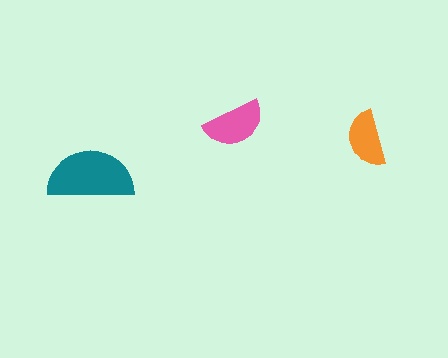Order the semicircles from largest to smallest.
the teal one, the pink one, the orange one.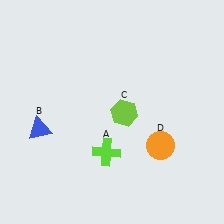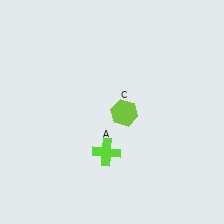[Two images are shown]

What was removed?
The blue triangle (B), the orange circle (D) were removed in Image 2.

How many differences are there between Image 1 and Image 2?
There are 2 differences between the two images.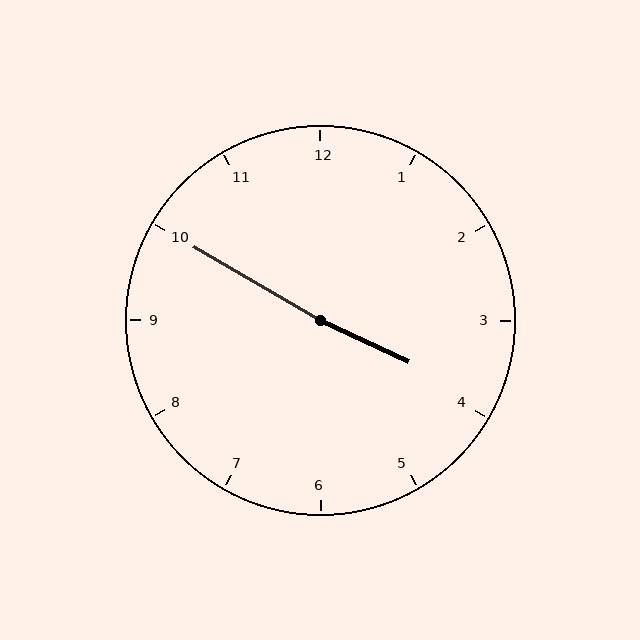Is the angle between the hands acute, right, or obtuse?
It is obtuse.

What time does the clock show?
3:50.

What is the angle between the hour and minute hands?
Approximately 175 degrees.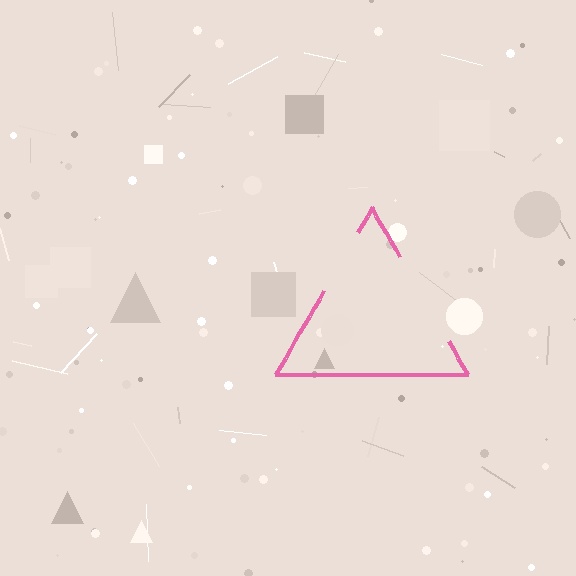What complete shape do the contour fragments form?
The contour fragments form a triangle.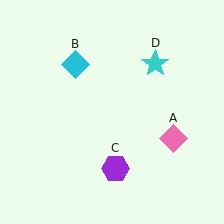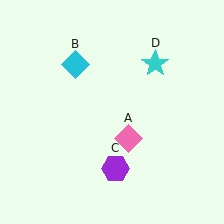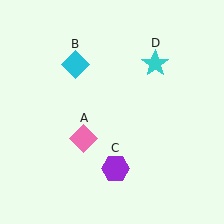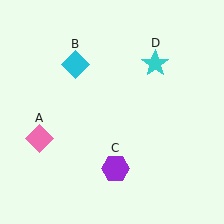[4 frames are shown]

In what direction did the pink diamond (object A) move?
The pink diamond (object A) moved left.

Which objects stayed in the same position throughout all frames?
Cyan diamond (object B) and purple hexagon (object C) and cyan star (object D) remained stationary.